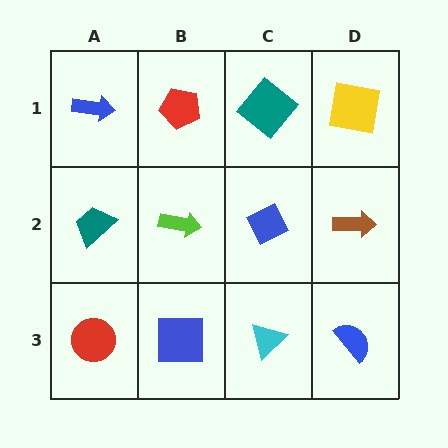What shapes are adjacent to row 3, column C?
A blue diamond (row 2, column C), a blue square (row 3, column B), a blue semicircle (row 3, column D).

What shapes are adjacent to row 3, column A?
A teal trapezoid (row 2, column A), a blue square (row 3, column B).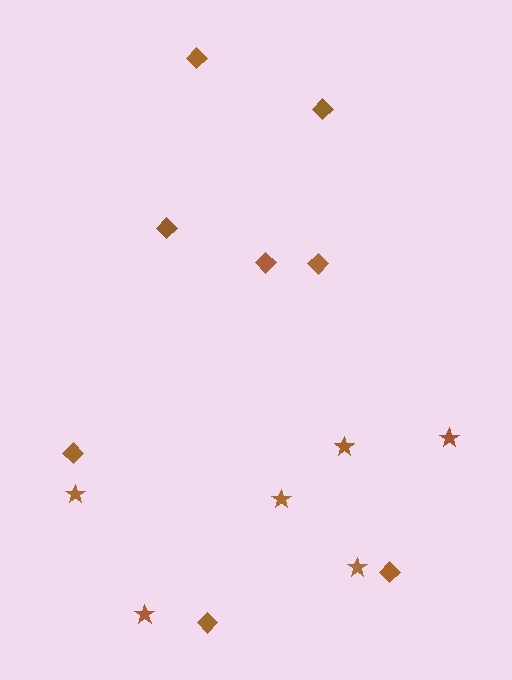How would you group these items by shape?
There are 2 groups: one group of stars (6) and one group of diamonds (8).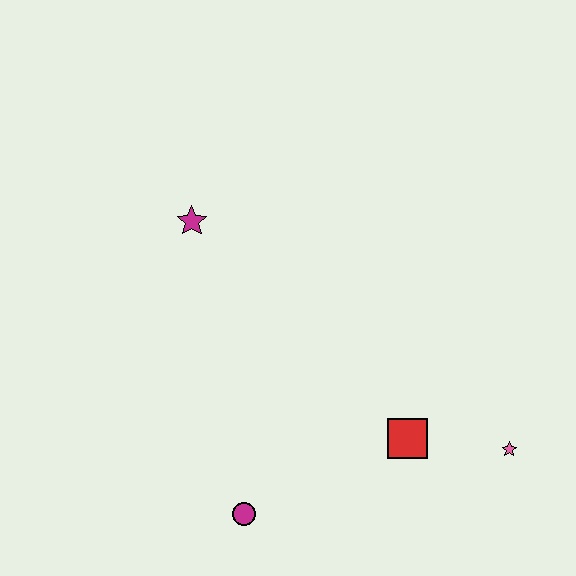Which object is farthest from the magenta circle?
The magenta star is farthest from the magenta circle.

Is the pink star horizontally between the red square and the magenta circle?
No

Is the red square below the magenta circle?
No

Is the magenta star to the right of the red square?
No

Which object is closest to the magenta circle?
The red square is closest to the magenta circle.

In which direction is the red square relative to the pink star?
The red square is to the left of the pink star.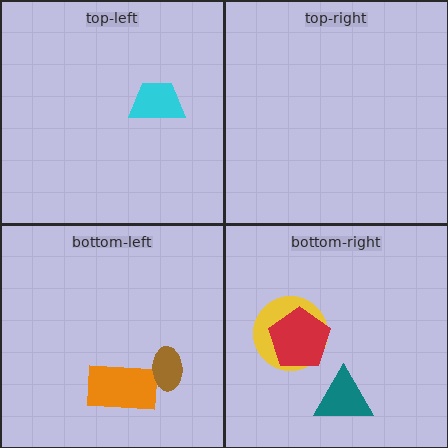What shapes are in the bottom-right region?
The teal triangle, the yellow circle, the red pentagon.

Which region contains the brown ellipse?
The bottom-left region.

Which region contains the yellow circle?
The bottom-right region.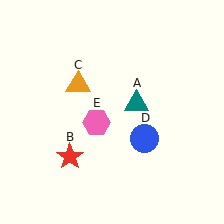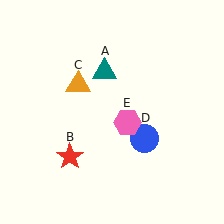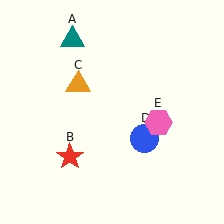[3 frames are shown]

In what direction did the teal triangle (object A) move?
The teal triangle (object A) moved up and to the left.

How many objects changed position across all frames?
2 objects changed position: teal triangle (object A), pink hexagon (object E).